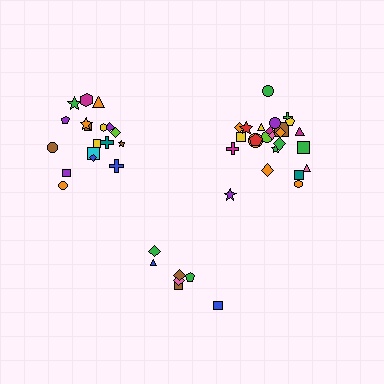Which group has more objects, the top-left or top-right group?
The top-right group.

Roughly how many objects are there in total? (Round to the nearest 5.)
Roughly 50 objects in total.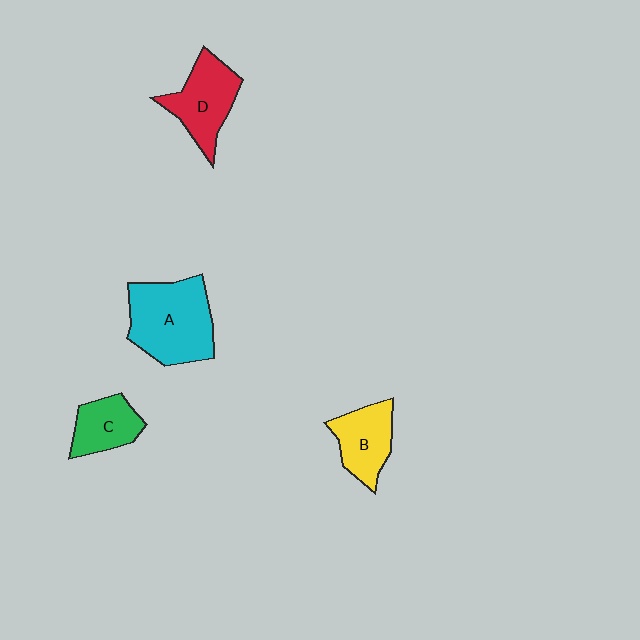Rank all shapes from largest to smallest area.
From largest to smallest: A (cyan), D (red), B (yellow), C (green).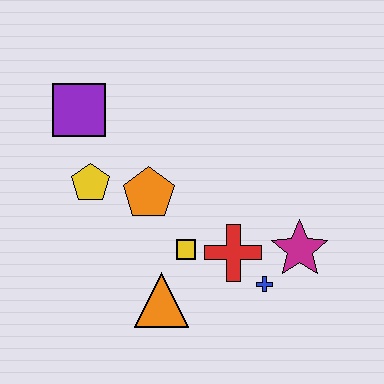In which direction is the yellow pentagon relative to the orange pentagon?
The yellow pentagon is to the left of the orange pentagon.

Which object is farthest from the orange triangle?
The purple square is farthest from the orange triangle.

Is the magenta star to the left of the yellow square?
No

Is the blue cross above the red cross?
No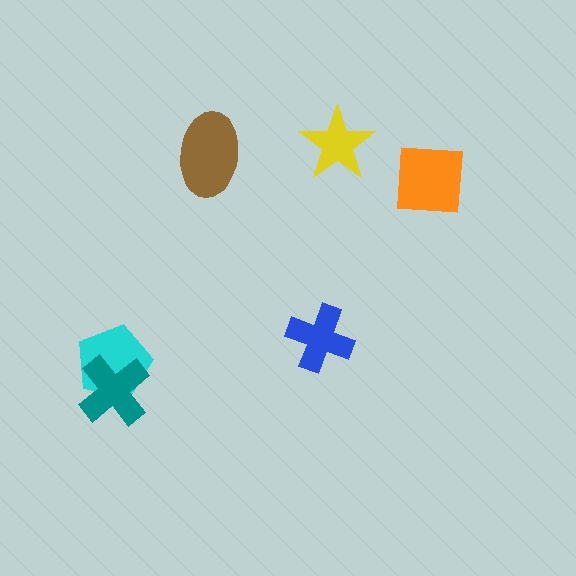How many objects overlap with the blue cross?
0 objects overlap with the blue cross.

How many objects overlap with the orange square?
0 objects overlap with the orange square.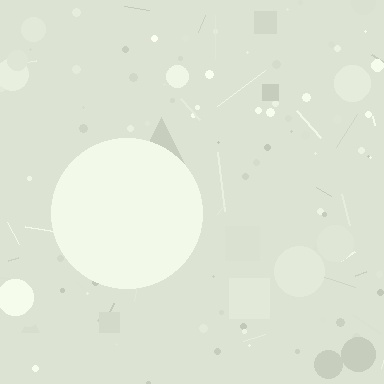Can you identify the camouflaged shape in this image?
The camouflaged shape is a circle.